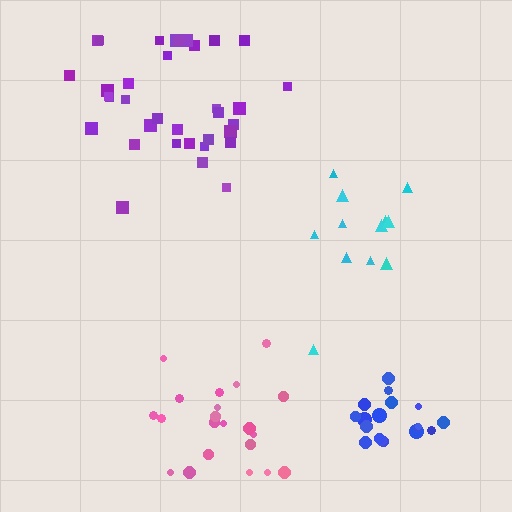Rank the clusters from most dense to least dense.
blue, purple, cyan, pink.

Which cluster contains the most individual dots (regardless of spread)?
Purple (35).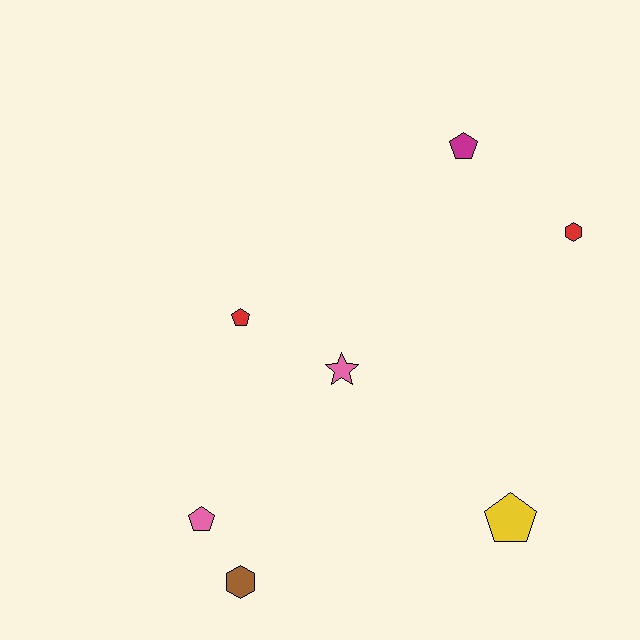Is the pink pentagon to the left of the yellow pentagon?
Yes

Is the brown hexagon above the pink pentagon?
No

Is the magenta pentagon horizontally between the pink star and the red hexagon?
Yes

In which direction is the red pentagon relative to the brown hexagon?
The red pentagon is above the brown hexagon.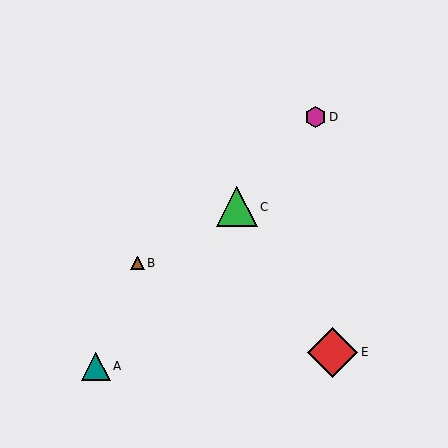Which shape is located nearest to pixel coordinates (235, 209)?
The green triangle (labeled C) at (237, 207) is nearest to that location.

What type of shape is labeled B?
Shape B is a brown triangle.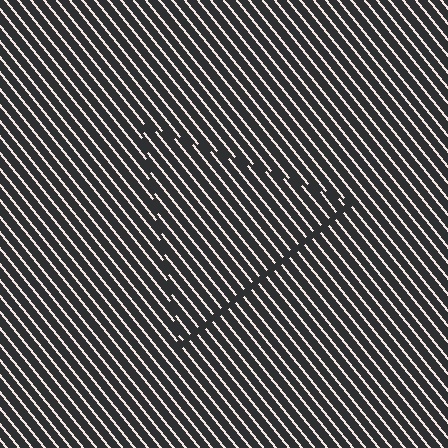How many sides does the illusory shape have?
3 sides — the line-ends trace a triangle.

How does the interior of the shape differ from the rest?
The interior of the shape contains the same grating, shifted by half a period — the contour is defined by the phase discontinuity where line-ends from the inner and outer gratings abut.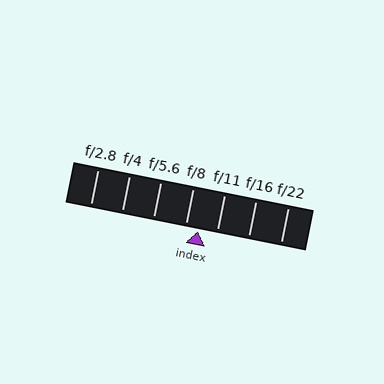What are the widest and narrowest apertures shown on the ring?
The widest aperture shown is f/2.8 and the narrowest is f/22.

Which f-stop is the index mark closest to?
The index mark is closest to f/8.